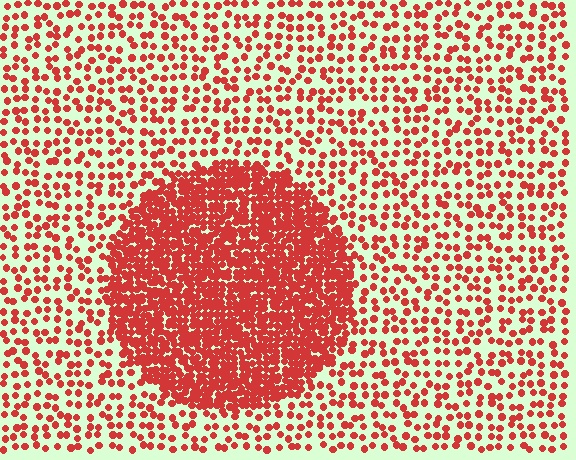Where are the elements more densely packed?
The elements are more densely packed inside the circle boundary.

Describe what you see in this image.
The image contains small red elements arranged at two different densities. A circle-shaped region is visible where the elements are more densely packed than the surrounding area.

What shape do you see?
I see a circle.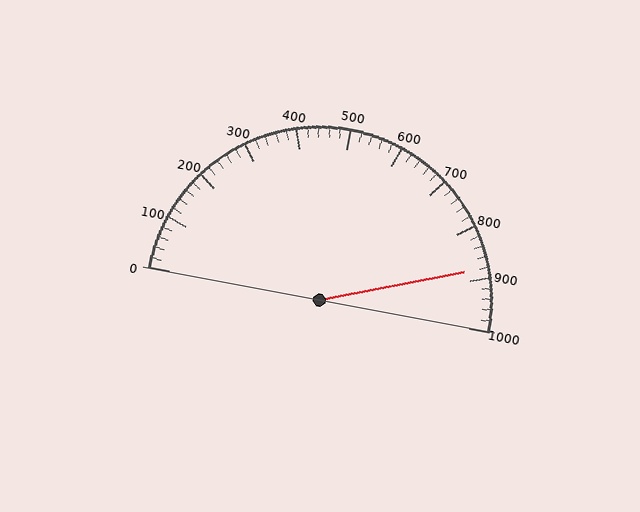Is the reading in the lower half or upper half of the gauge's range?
The reading is in the upper half of the range (0 to 1000).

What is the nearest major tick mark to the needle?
The nearest major tick mark is 900.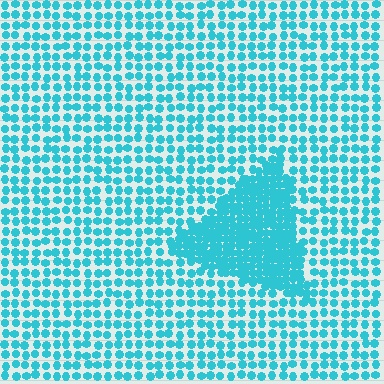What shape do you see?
I see a triangle.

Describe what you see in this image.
The image contains small cyan elements arranged at two different densities. A triangle-shaped region is visible where the elements are more densely packed than the surrounding area.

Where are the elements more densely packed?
The elements are more densely packed inside the triangle boundary.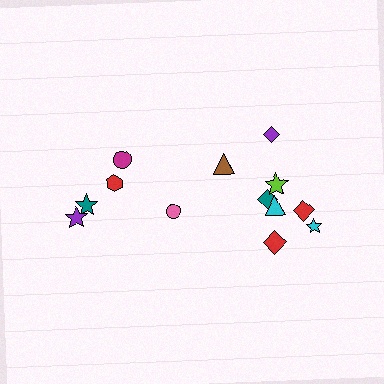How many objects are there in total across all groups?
There are 13 objects.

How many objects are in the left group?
There are 5 objects.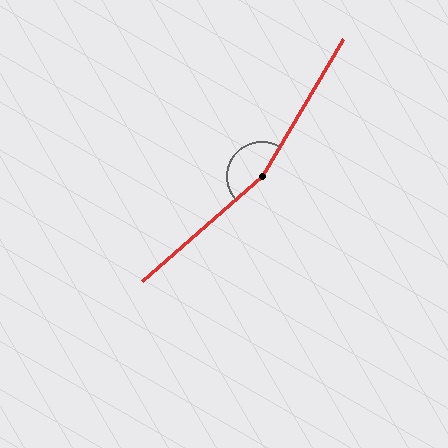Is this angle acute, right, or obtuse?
It is obtuse.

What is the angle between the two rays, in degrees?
Approximately 162 degrees.